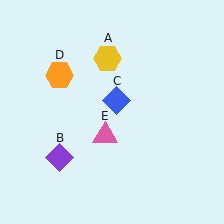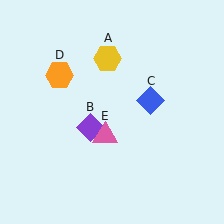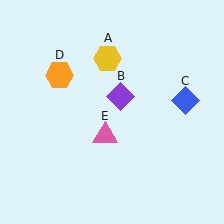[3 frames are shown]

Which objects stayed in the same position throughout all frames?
Yellow hexagon (object A) and orange hexagon (object D) and pink triangle (object E) remained stationary.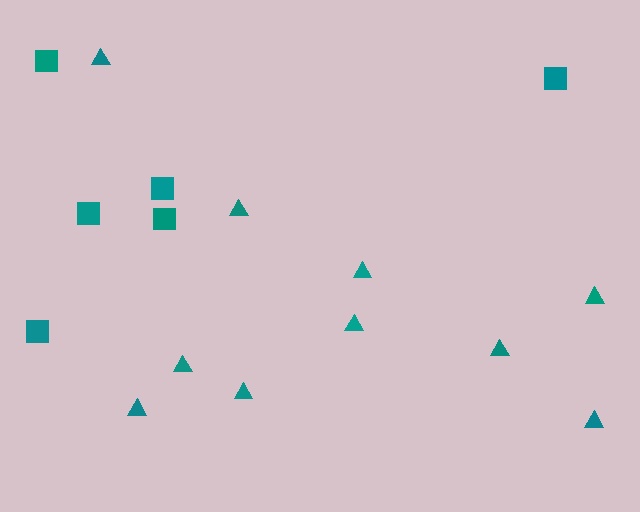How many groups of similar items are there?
There are 2 groups: one group of squares (6) and one group of triangles (10).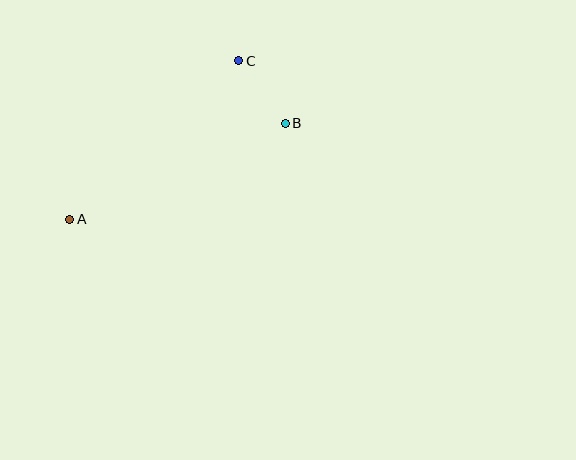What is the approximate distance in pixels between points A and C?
The distance between A and C is approximately 232 pixels.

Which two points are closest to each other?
Points B and C are closest to each other.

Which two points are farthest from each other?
Points A and B are farthest from each other.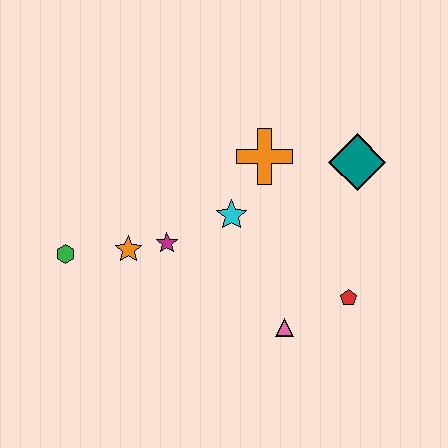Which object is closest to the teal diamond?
The orange cross is closest to the teal diamond.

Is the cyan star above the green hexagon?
Yes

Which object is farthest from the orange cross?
The green hexagon is farthest from the orange cross.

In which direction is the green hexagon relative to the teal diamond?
The green hexagon is to the left of the teal diamond.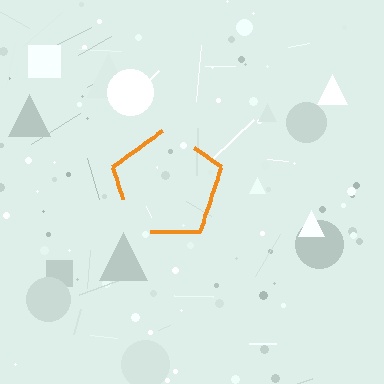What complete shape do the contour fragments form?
The contour fragments form a pentagon.